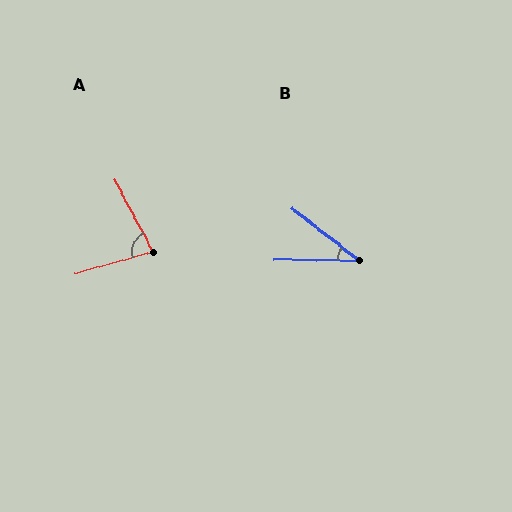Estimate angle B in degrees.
Approximately 37 degrees.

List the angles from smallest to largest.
B (37°), A (77°).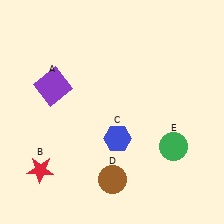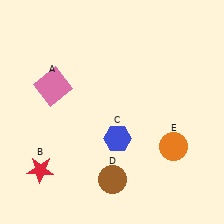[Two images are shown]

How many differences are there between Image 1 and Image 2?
There are 2 differences between the two images.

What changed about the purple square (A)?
In Image 1, A is purple. In Image 2, it changed to pink.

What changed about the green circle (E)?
In Image 1, E is green. In Image 2, it changed to orange.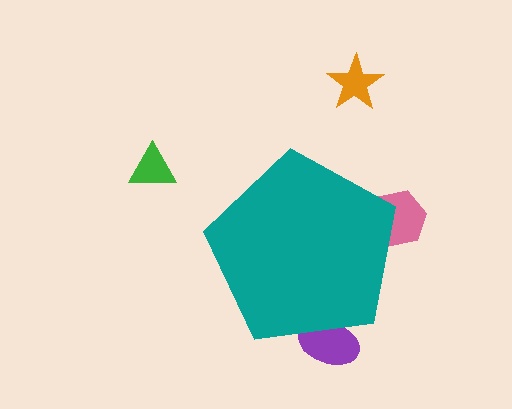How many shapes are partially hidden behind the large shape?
2 shapes are partially hidden.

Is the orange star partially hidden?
No, the orange star is fully visible.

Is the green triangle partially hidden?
No, the green triangle is fully visible.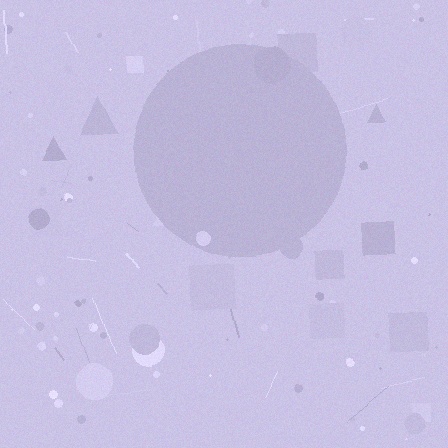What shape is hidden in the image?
A circle is hidden in the image.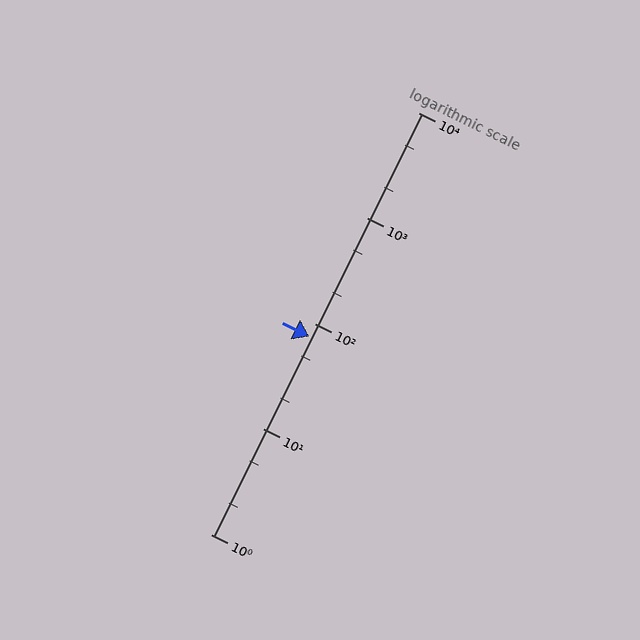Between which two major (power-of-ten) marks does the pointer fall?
The pointer is between 10 and 100.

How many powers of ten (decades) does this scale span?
The scale spans 4 decades, from 1 to 10000.